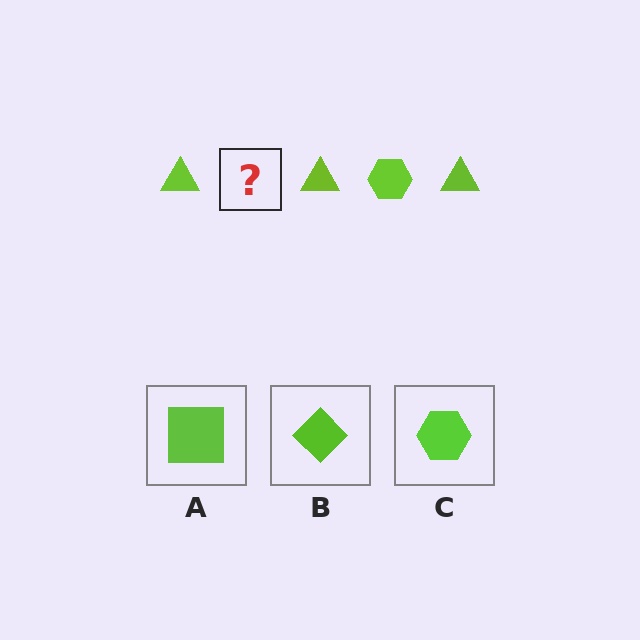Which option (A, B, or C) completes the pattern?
C.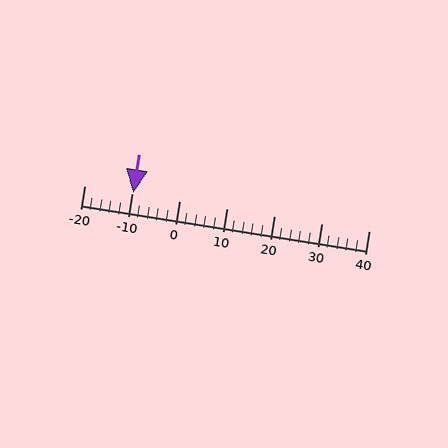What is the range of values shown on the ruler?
The ruler shows values from -20 to 40.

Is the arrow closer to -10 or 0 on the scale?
The arrow is closer to -10.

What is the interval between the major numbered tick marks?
The major tick marks are spaced 10 units apart.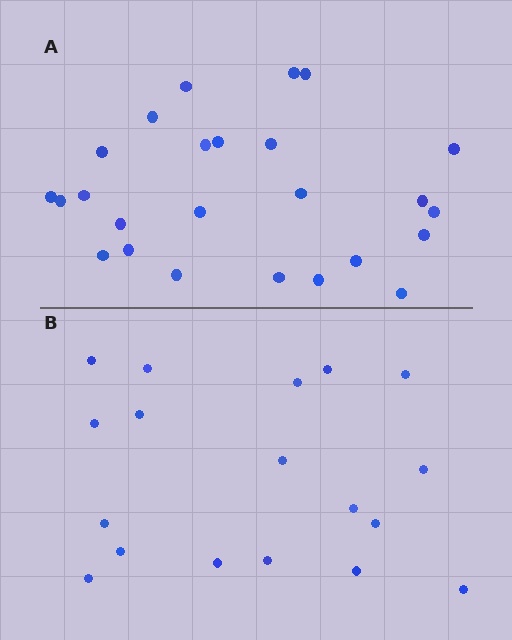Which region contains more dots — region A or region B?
Region A (the top region) has more dots.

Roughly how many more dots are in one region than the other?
Region A has roughly 8 or so more dots than region B.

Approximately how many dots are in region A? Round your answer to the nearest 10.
About 20 dots. (The exact count is 25, which rounds to 20.)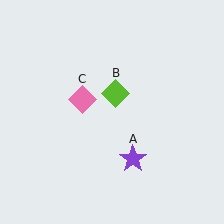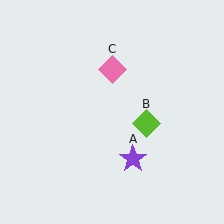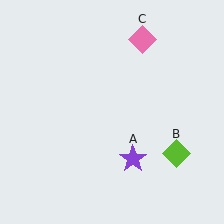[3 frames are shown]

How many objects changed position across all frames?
2 objects changed position: lime diamond (object B), pink diamond (object C).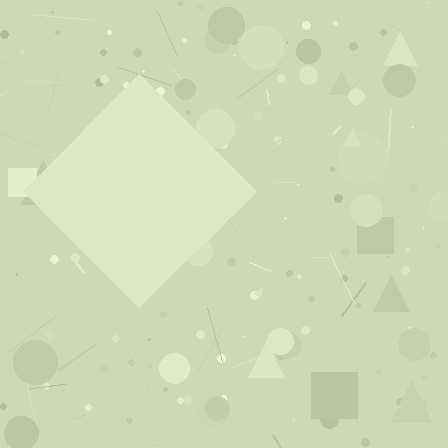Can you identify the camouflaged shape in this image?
The camouflaged shape is a diamond.